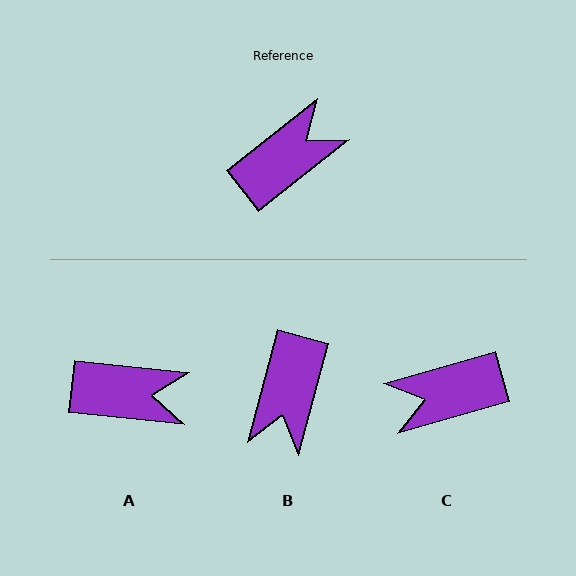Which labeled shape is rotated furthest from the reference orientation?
C, about 158 degrees away.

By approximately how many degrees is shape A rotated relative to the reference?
Approximately 44 degrees clockwise.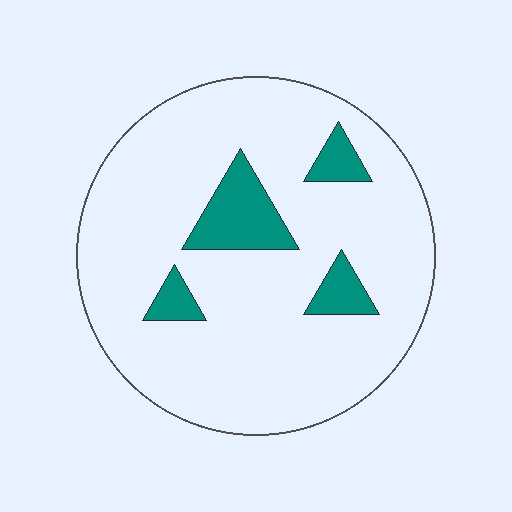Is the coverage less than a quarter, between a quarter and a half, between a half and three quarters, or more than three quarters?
Less than a quarter.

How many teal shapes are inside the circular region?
4.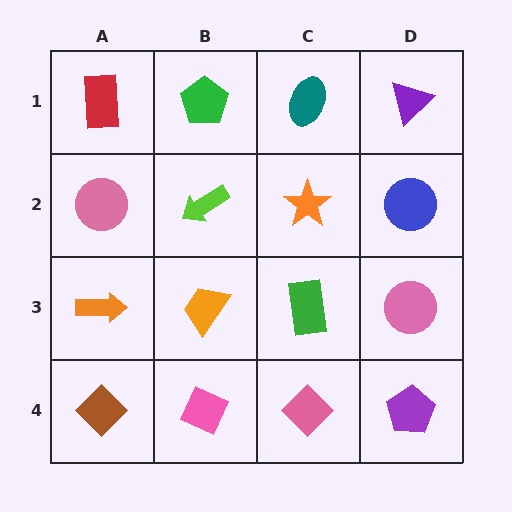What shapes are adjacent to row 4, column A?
An orange arrow (row 3, column A), a pink diamond (row 4, column B).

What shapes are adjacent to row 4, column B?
An orange trapezoid (row 3, column B), a brown diamond (row 4, column A), a pink diamond (row 4, column C).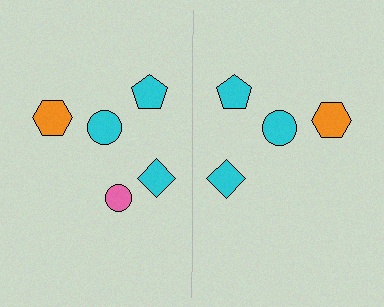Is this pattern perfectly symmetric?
No, the pattern is not perfectly symmetric. A pink circle is missing from the right side.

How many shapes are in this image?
There are 9 shapes in this image.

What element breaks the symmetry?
A pink circle is missing from the right side.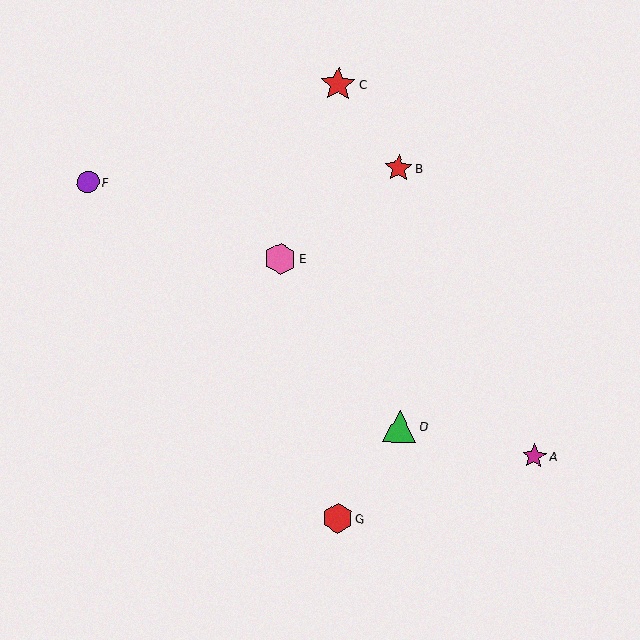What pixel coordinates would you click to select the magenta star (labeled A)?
Click at (534, 456) to select the magenta star A.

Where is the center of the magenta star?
The center of the magenta star is at (534, 456).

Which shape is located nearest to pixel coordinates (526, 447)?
The magenta star (labeled A) at (534, 456) is nearest to that location.